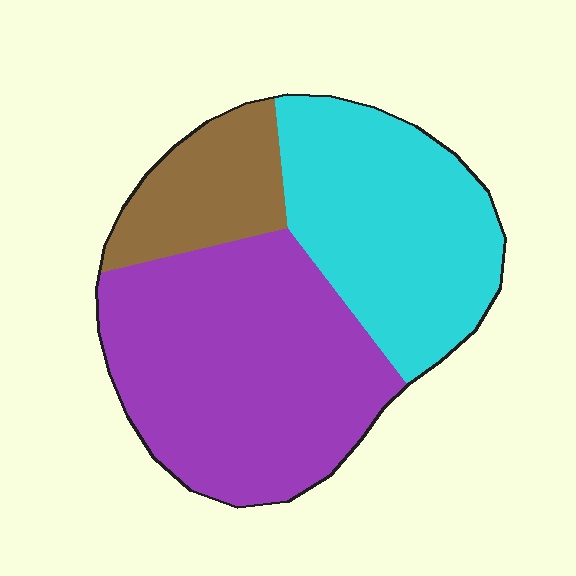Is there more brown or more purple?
Purple.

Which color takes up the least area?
Brown, at roughly 15%.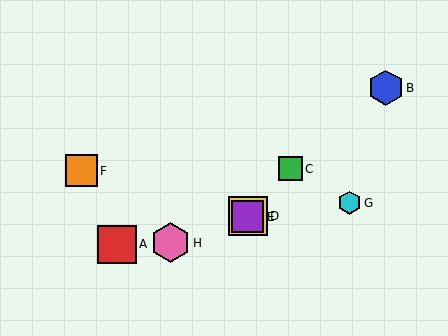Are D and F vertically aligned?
No, D is at x≈248 and F is at x≈81.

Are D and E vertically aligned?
Yes, both are at x≈248.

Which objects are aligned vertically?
Objects D, E are aligned vertically.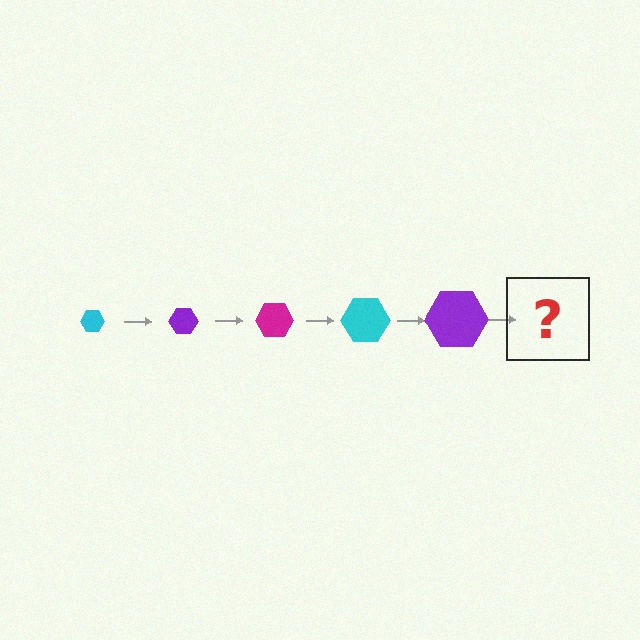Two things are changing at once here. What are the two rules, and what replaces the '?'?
The two rules are that the hexagon grows larger each step and the color cycles through cyan, purple, and magenta. The '?' should be a magenta hexagon, larger than the previous one.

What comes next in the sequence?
The next element should be a magenta hexagon, larger than the previous one.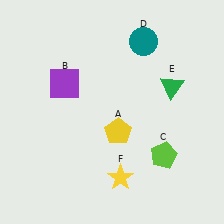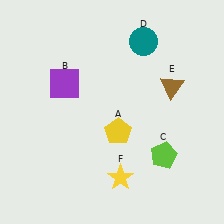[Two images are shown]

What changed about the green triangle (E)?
In Image 1, E is green. In Image 2, it changed to brown.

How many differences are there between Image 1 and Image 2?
There is 1 difference between the two images.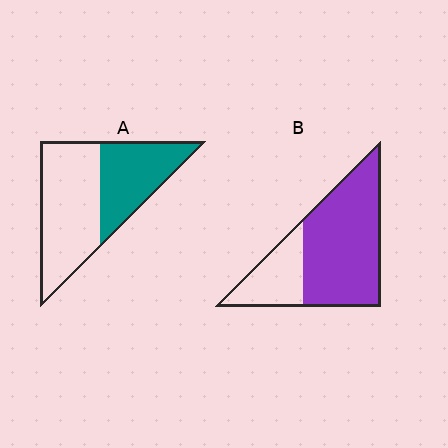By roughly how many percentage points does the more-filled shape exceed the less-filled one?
By roughly 30 percentage points (B over A).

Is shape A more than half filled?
No.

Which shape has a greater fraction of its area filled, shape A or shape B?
Shape B.